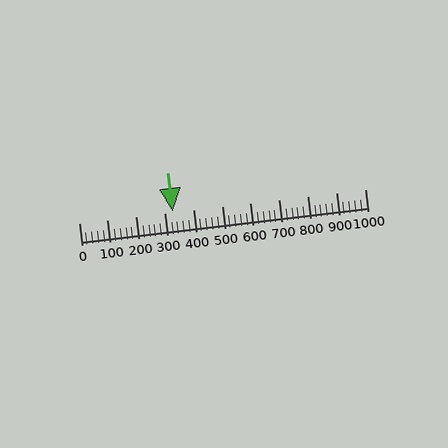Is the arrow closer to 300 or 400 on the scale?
The arrow is closer to 300.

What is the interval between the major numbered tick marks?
The major tick marks are spaced 100 units apart.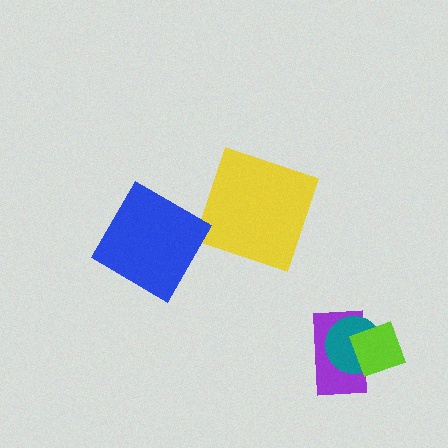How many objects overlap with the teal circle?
2 objects overlap with the teal circle.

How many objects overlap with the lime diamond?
2 objects overlap with the lime diamond.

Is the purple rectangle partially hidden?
Yes, it is partially covered by another shape.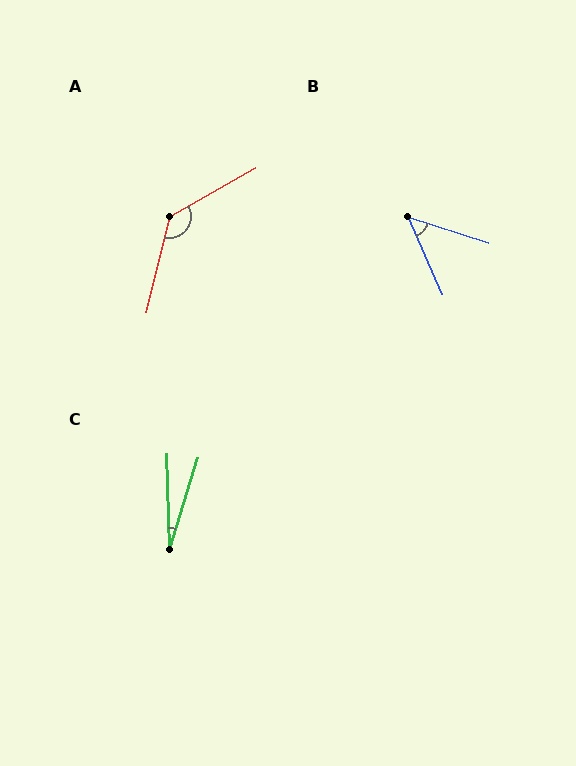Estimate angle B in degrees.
Approximately 48 degrees.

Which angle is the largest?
A, at approximately 133 degrees.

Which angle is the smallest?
C, at approximately 19 degrees.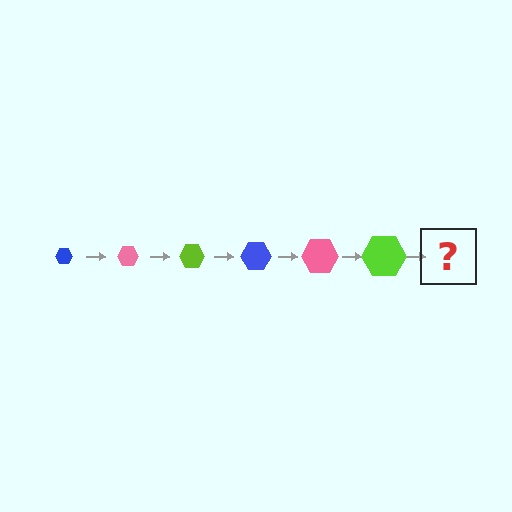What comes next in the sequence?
The next element should be a blue hexagon, larger than the previous one.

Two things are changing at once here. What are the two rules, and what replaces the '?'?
The two rules are that the hexagon grows larger each step and the color cycles through blue, pink, and lime. The '?' should be a blue hexagon, larger than the previous one.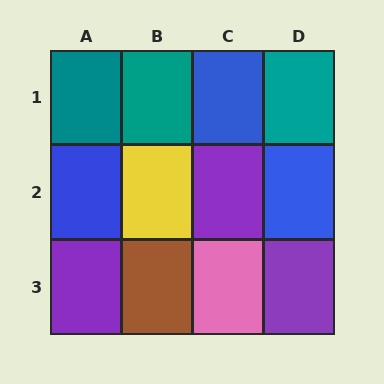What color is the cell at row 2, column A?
Blue.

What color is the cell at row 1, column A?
Teal.